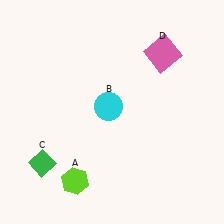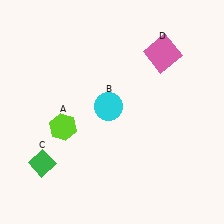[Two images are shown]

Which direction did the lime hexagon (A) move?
The lime hexagon (A) moved up.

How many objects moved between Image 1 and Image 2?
1 object moved between the two images.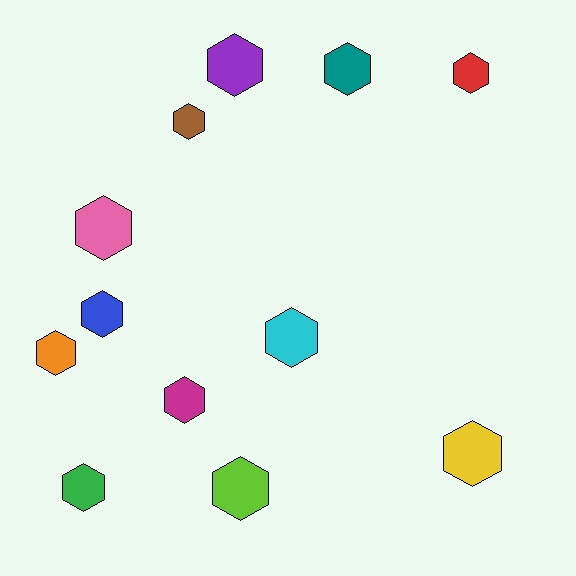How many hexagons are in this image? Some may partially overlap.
There are 12 hexagons.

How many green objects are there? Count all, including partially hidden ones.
There is 1 green object.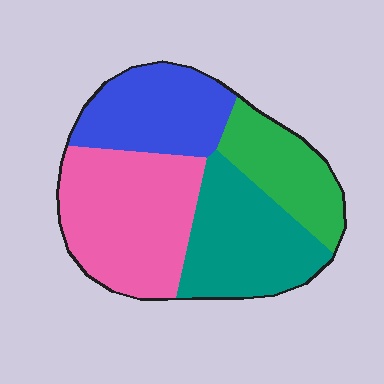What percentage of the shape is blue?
Blue covers 22% of the shape.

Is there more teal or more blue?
Teal.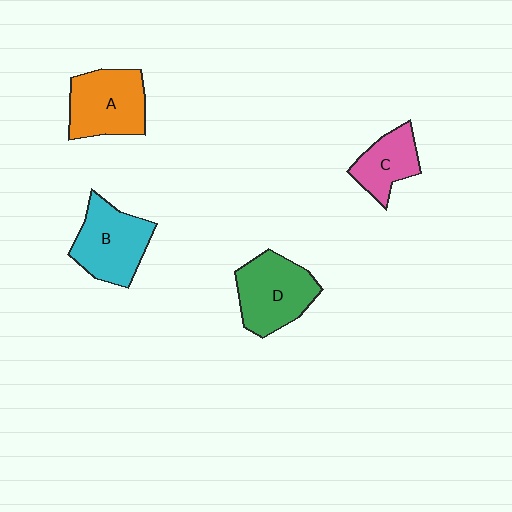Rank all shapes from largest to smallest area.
From largest to smallest: D (green), B (cyan), A (orange), C (pink).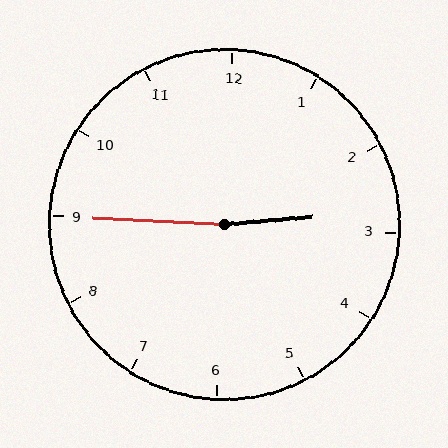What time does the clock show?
2:45.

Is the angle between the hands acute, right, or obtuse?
It is obtuse.